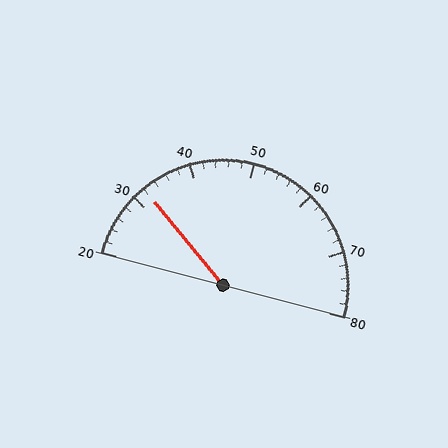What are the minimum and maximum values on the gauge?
The gauge ranges from 20 to 80.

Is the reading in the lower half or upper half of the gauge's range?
The reading is in the lower half of the range (20 to 80).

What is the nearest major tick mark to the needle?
The nearest major tick mark is 30.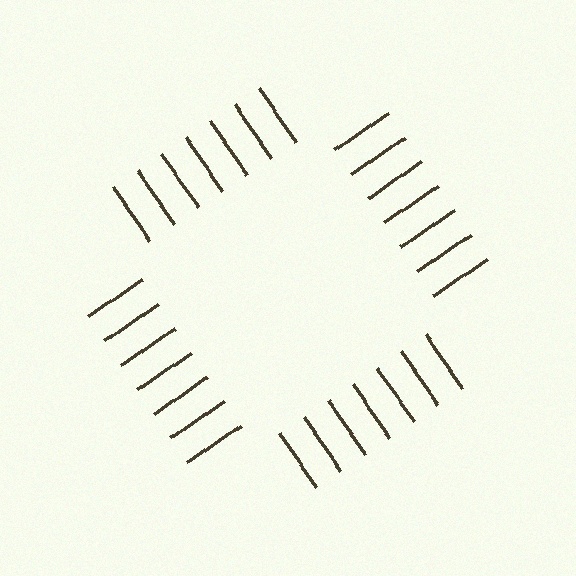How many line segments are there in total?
28 — 7 along each of the 4 edges.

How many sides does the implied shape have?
4 sides — the line-ends trace a square.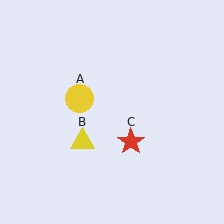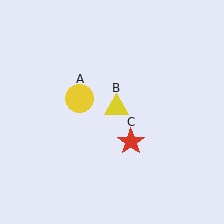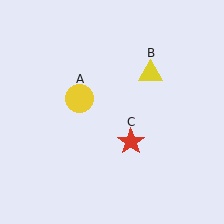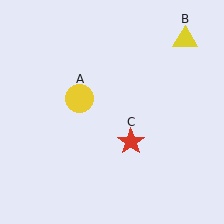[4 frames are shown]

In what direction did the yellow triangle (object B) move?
The yellow triangle (object B) moved up and to the right.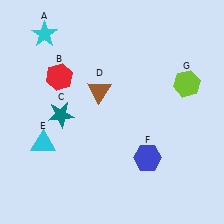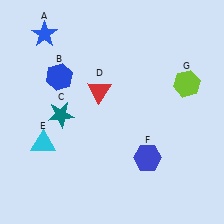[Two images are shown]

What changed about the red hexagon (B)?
In Image 1, B is red. In Image 2, it changed to blue.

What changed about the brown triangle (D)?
In Image 1, D is brown. In Image 2, it changed to red.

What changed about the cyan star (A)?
In Image 1, A is cyan. In Image 2, it changed to blue.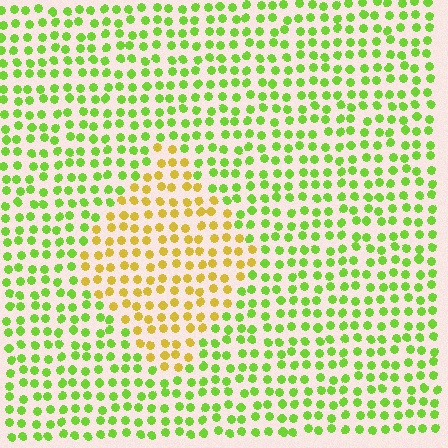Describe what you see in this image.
The image is filled with small lime elements in a uniform arrangement. A diamond-shaped region is visible where the elements are tinted to a slightly different hue, forming a subtle color boundary.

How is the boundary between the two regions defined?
The boundary is defined purely by a slight shift in hue (about 48 degrees). Spacing, size, and orientation are identical on both sides.